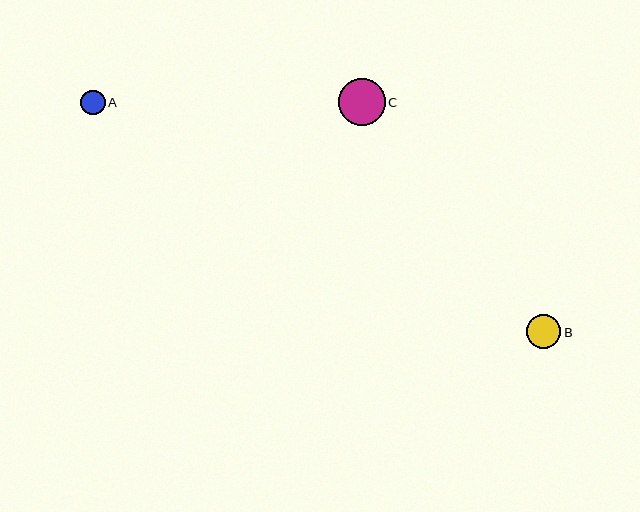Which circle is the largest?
Circle C is the largest with a size of approximately 47 pixels.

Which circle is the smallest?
Circle A is the smallest with a size of approximately 25 pixels.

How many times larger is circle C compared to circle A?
Circle C is approximately 1.9 times the size of circle A.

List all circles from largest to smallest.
From largest to smallest: C, B, A.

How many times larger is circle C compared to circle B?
Circle C is approximately 1.4 times the size of circle B.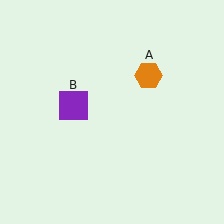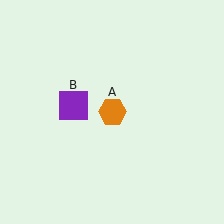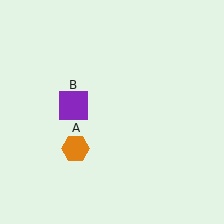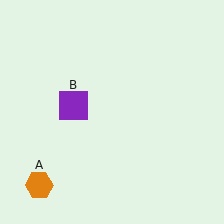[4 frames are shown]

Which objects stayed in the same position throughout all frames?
Purple square (object B) remained stationary.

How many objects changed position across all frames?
1 object changed position: orange hexagon (object A).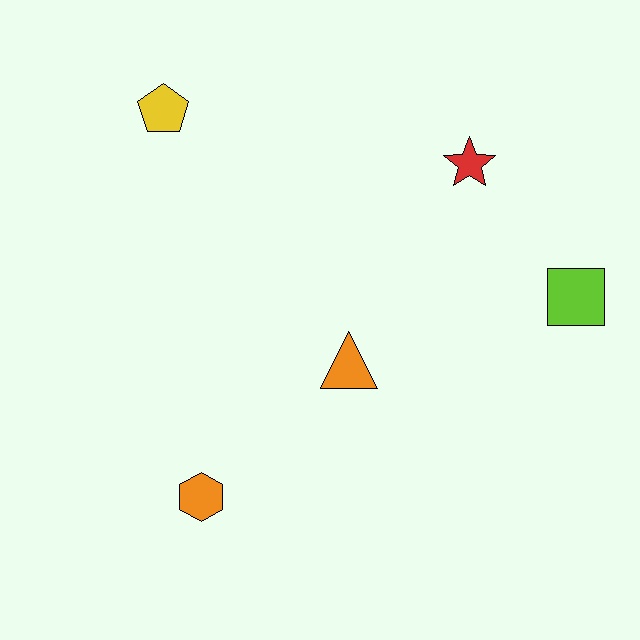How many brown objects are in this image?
There are no brown objects.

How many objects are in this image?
There are 5 objects.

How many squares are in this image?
There is 1 square.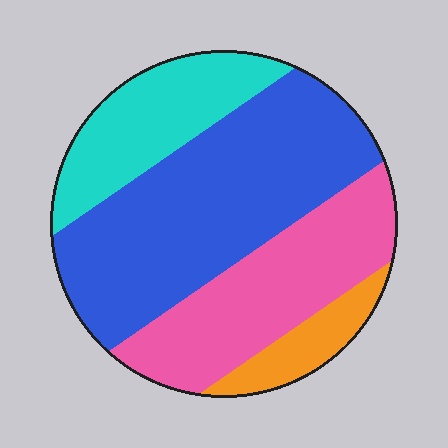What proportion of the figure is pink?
Pink takes up about one quarter (1/4) of the figure.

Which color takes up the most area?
Blue, at roughly 45%.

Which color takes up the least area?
Orange, at roughly 10%.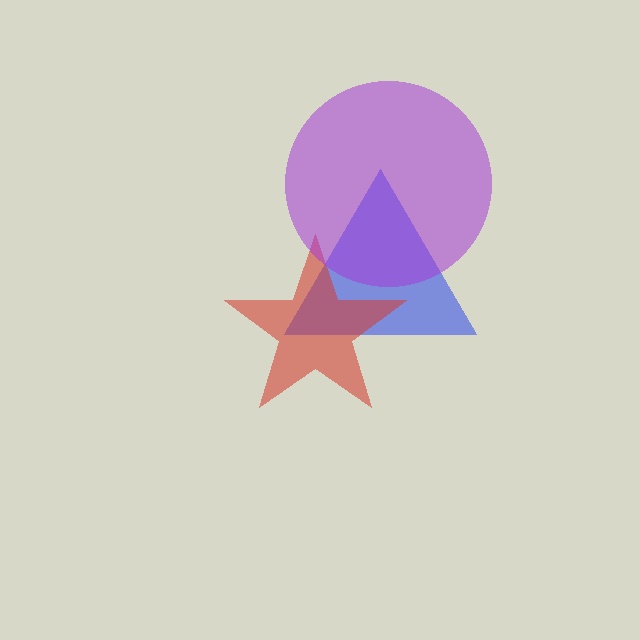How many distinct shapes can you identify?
There are 3 distinct shapes: a blue triangle, a red star, a purple circle.